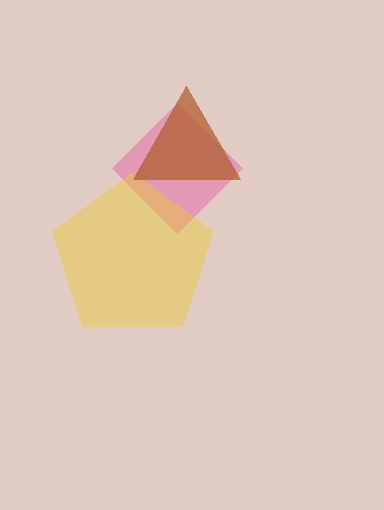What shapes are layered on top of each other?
The layered shapes are: a pink diamond, a yellow pentagon, a brown triangle.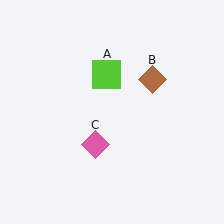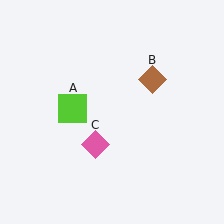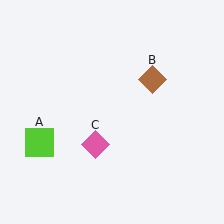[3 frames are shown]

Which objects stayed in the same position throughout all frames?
Brown diamond (object B) and pink diamond (object C) remained stationary.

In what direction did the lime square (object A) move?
The lime square (object A) moved down and to the left.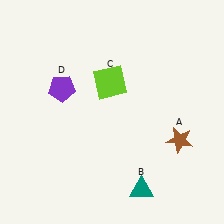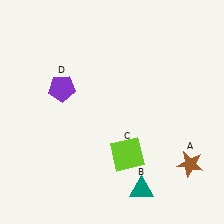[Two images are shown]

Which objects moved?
The objects that moved are: the brown star (A), the lime square (C).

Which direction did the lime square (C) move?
The lime square (C) moved down.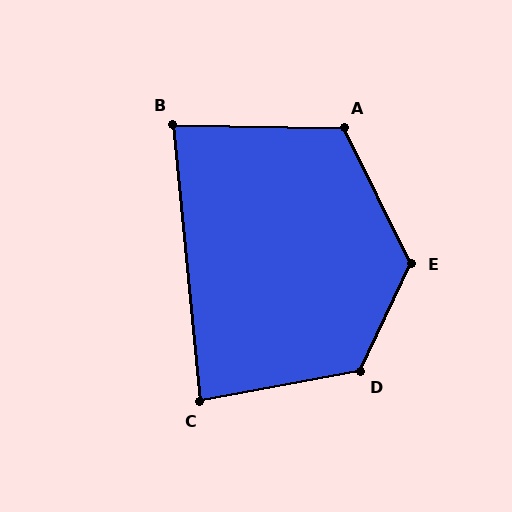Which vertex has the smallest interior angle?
B, at approximately 83 degrees.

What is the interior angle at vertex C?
Approximately 85 degrees (approximately right).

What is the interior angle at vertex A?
Approximately 117 degrees (obtuse).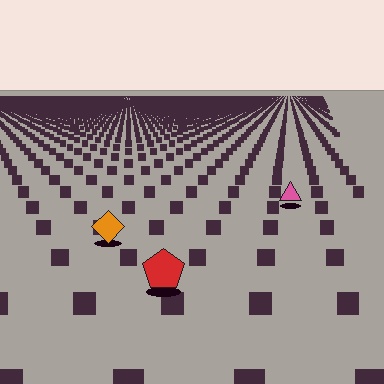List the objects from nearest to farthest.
From nearest to farthest: the red pentagon, the orange diamond, the pink triangle.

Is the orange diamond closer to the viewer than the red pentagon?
No. The red pentagon is closer — you can tell from the texture gradient: the ground texture is coarser near it.